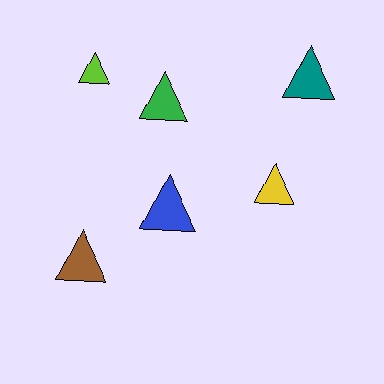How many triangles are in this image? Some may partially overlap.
There are 6 triangles.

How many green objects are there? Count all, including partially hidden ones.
There is 1 green object.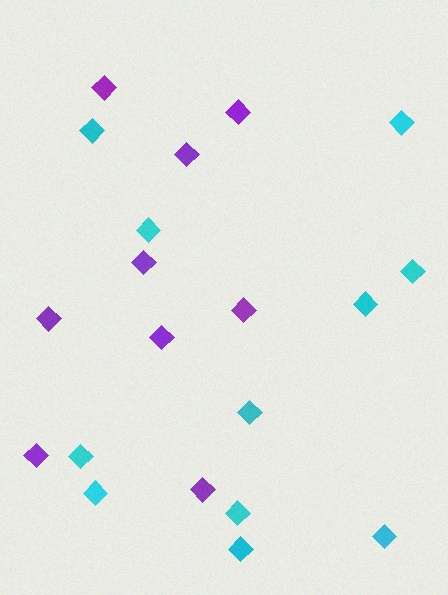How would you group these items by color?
There are 2 groups: one group of cyan diamonds (11) and one group of purple diamonds (9).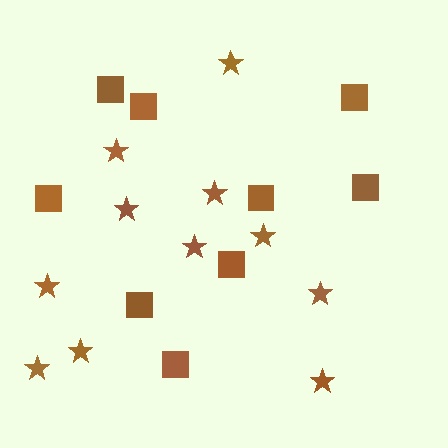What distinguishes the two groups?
There are 2 groups: one group of stars (11) and one group of squares (9).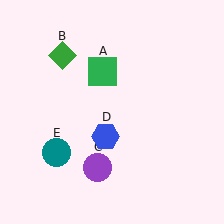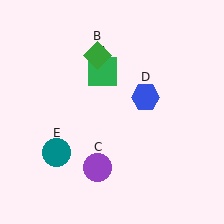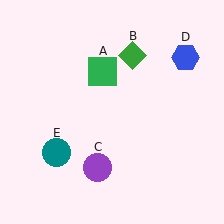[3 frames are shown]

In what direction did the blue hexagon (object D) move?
The blue hexagon (object D) moved up and to the right.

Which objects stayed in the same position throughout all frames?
Green square (object A) and purple circle (object C) and teal circle (object E) remained stationary.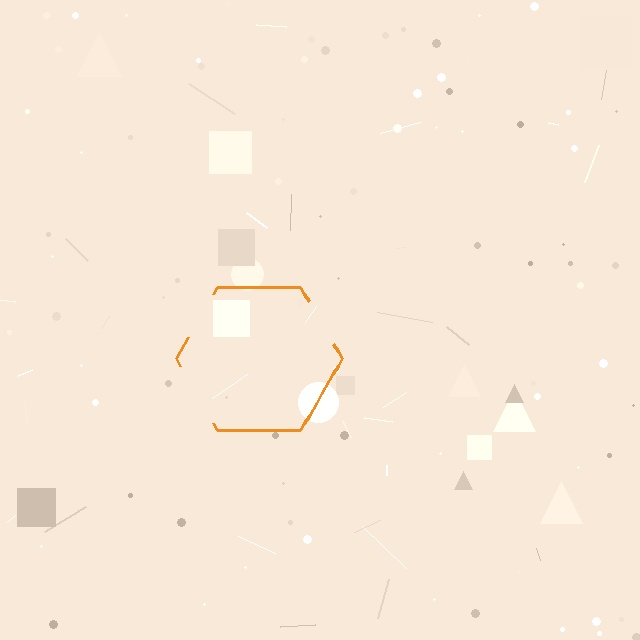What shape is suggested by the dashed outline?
The dashed outline suggests a hexagon.